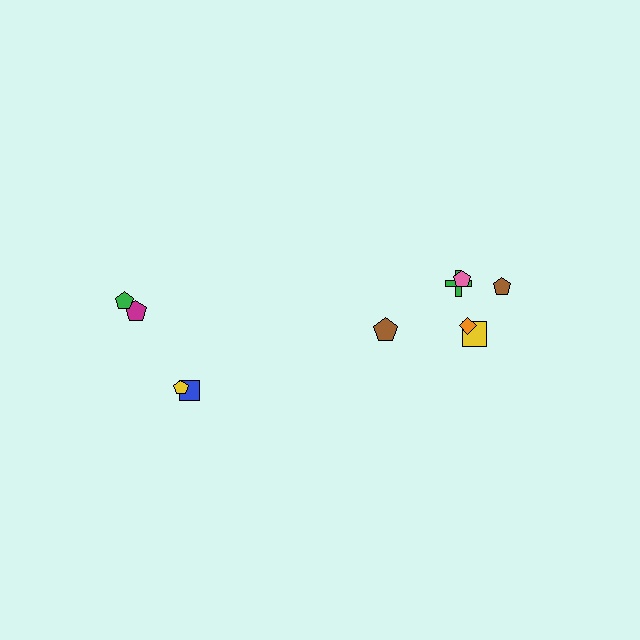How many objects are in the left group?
There are 4 objects.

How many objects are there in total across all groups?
There are 10 objects.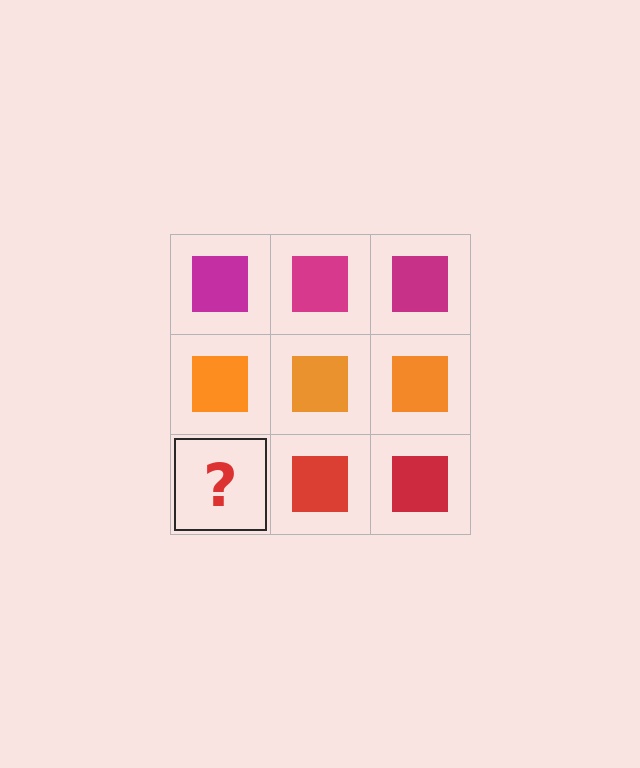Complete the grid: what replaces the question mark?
The question mark should be replaced with a red square.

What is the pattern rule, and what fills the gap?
The rule is that each row has a consistent color. The gap should be filled with a red square.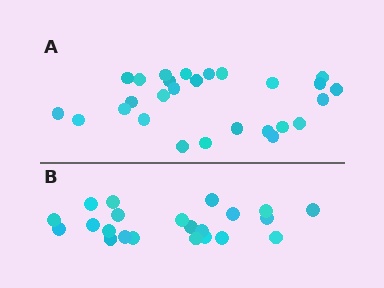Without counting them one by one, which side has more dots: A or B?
Region A (the top region) has more dots.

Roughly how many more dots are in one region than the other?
Region A has about 5 more dots than region B.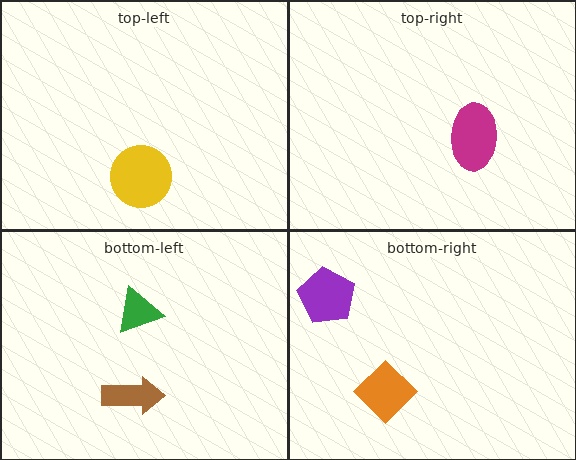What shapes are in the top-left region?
The yellow circle.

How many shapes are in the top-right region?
1.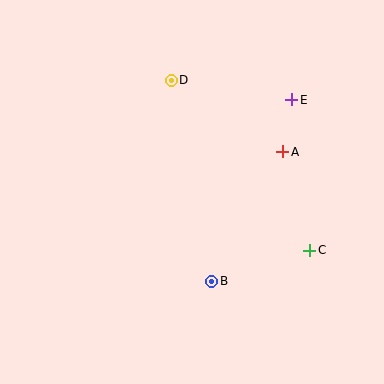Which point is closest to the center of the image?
Point B at (212, 281) is closest to the center.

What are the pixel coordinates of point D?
Point D is at (171, 80).